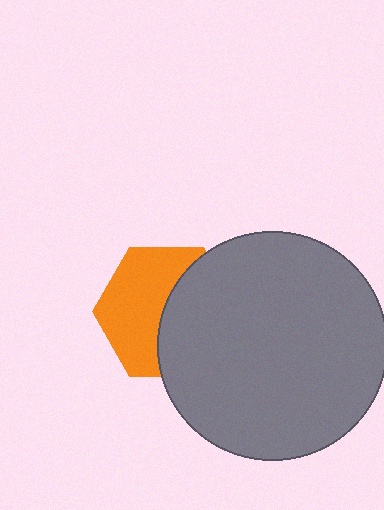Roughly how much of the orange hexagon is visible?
About half of it is visible (roughly 53%).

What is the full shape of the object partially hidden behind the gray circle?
The partially hidden object is an orange hexagon.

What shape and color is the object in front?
The object in front is a gray circle.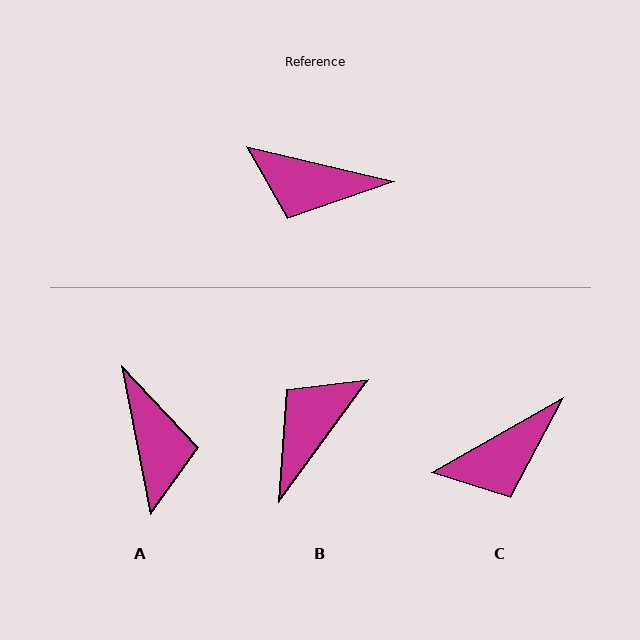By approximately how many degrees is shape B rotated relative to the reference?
Approximately 113 degrees clockwise.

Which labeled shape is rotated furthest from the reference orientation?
A, about 114 degrees away.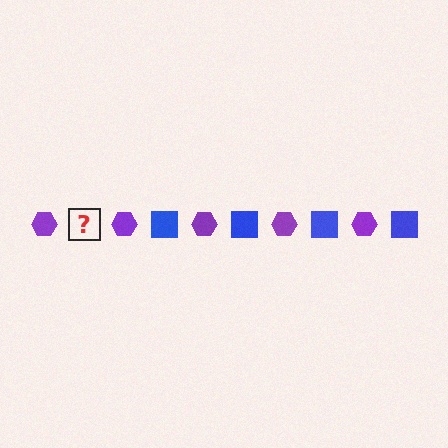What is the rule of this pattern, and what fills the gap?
The rule is that the pattern alternates between purple hexagon and blue square. The gap should be filled with a blue square.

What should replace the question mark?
The question mark should be replaced with a blue square.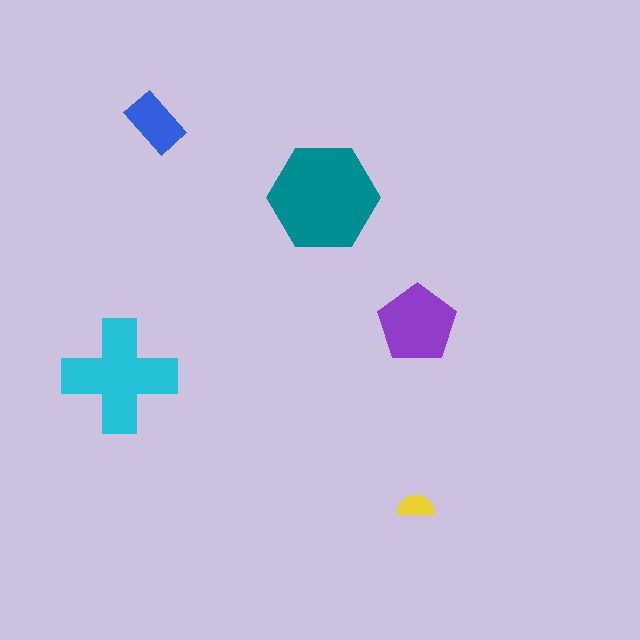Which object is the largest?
The teal hexagon.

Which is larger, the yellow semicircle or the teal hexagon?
The teal hexagon.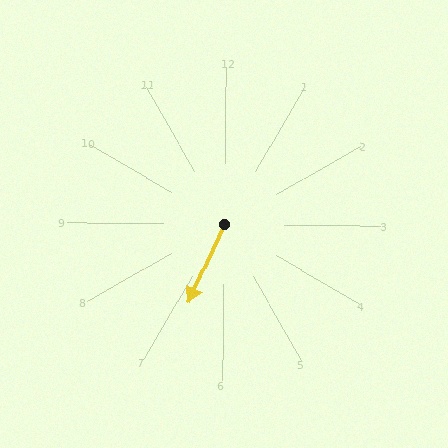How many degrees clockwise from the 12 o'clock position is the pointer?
Approximately 204 degrees.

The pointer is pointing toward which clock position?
Roughly 7 o'clock.